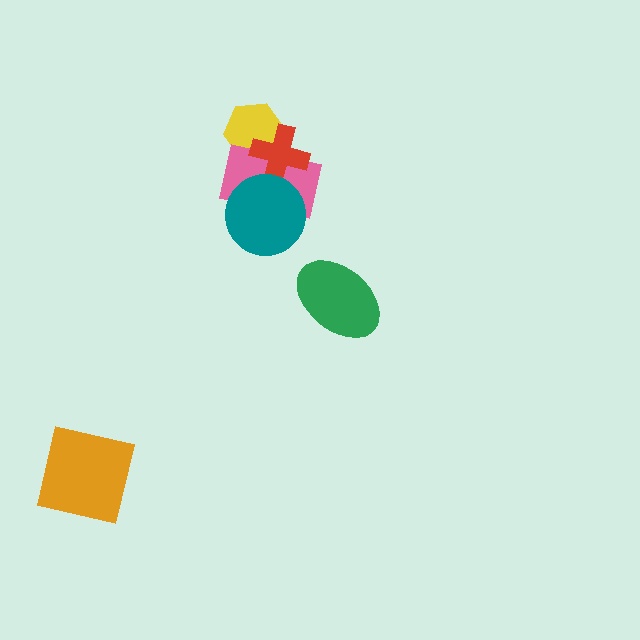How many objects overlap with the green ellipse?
0 objects overlap with the green ellipse.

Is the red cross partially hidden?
Yes, it is partially covered by another shape.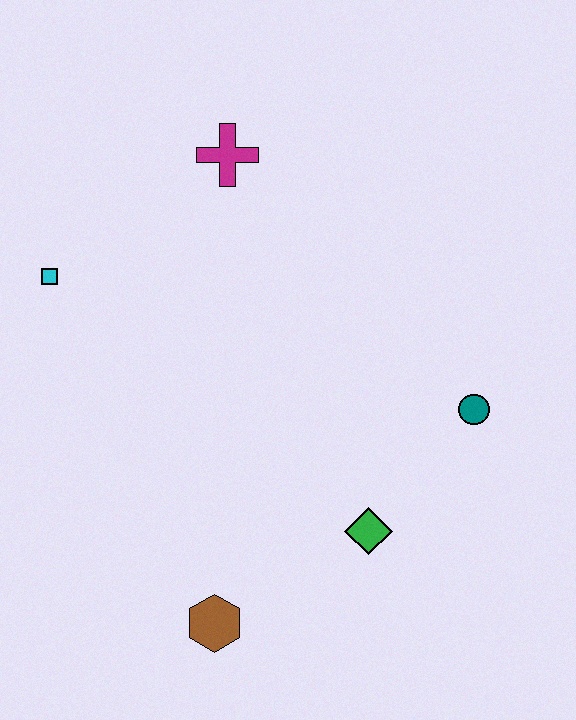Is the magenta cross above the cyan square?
Yes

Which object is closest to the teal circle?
The green diamond is closest to the teal circle.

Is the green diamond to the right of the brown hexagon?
Yes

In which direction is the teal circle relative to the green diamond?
The teal circle is above the green diamond.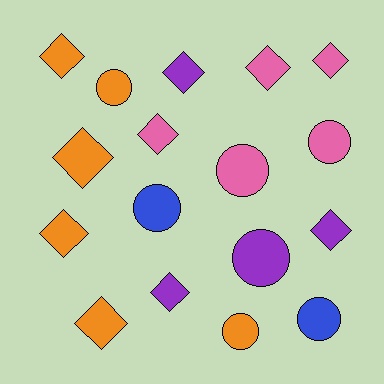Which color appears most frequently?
Orange, with 6 objects.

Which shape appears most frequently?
Diamond, with 10 objects.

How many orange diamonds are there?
There are 4 orange diamonds.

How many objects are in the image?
There are 17 objects.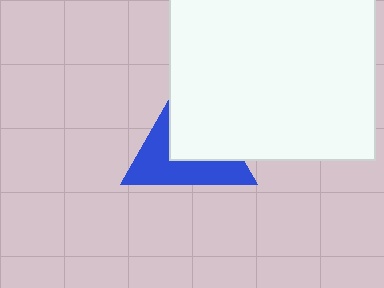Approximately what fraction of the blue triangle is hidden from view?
Roughly 50% of the blue triangle is hidden behind the white square.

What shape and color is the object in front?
The object in front is a white square.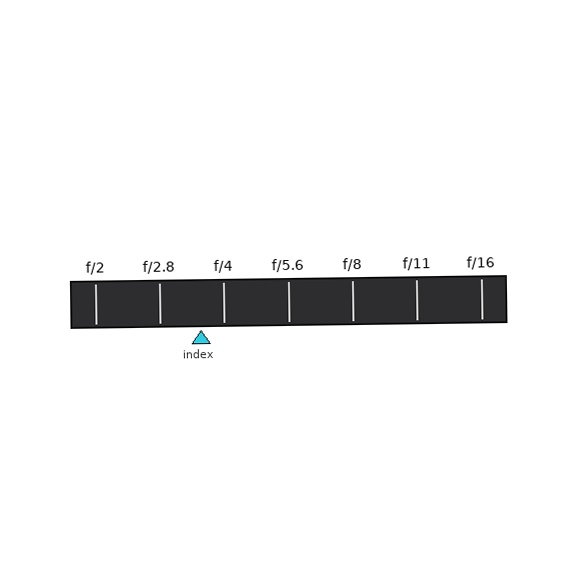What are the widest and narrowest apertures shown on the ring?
The widest aperture shown is f/2 and the narrowest is f/16.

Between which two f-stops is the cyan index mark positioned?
The index mark is between f/2.8 and f/4.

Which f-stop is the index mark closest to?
The index mark is closest to f/4.